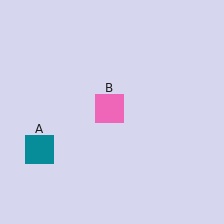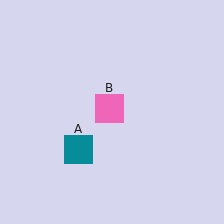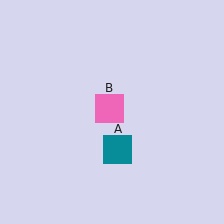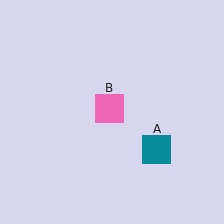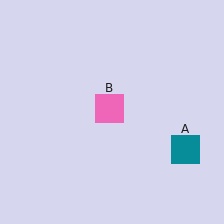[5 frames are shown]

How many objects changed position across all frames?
1 object changed position: teal square (object A).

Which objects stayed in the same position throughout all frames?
Pink square (object B) remained stationary.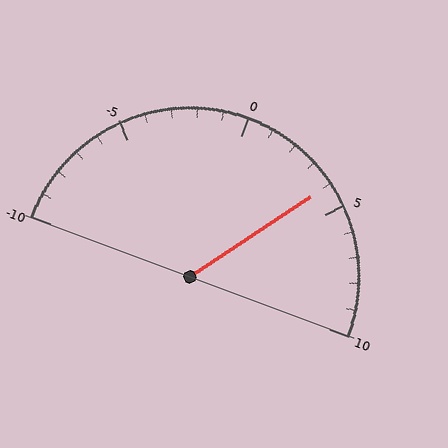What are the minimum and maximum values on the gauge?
The gauge ranges from -10 to 10.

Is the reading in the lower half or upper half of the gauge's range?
The reading is in the upper half of the range (-10 to 10).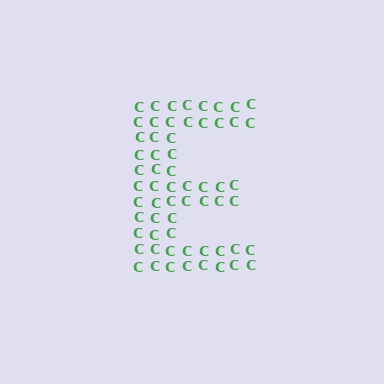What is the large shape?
The large shape is the letter E.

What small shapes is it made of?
It is made of small letter C's.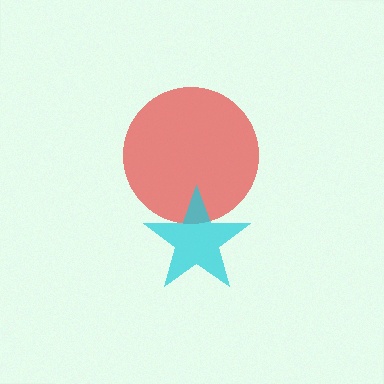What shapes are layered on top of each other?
The layered shapes are: a red circle, a cyan star.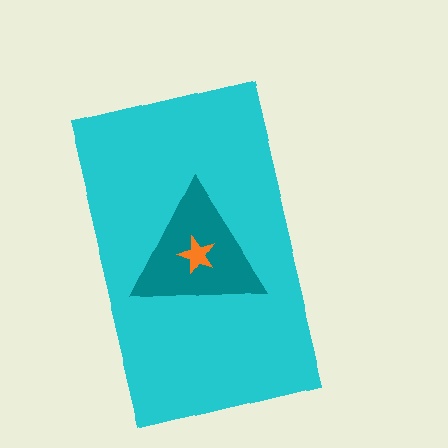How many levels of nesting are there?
3.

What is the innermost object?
The orange star.